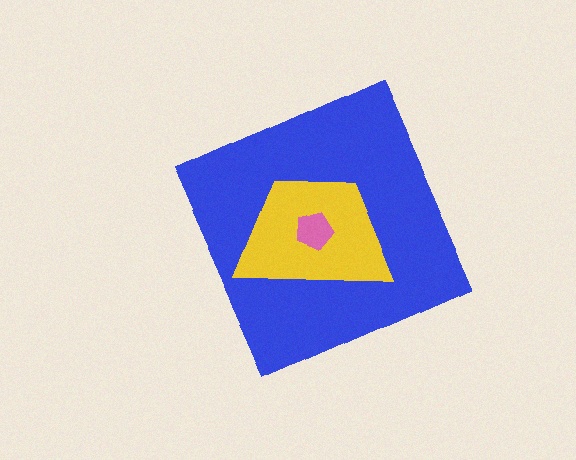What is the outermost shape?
The blue diamond.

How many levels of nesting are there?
3.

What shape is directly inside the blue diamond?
The yellow trapezoid.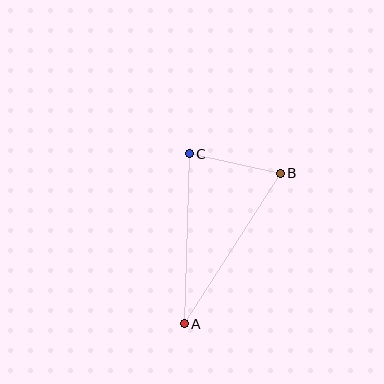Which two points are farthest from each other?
Points A and B are farthest from each other.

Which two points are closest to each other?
Points B and C are closest to each other.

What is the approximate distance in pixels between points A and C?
The distance between A and C is approximately 170 pixels.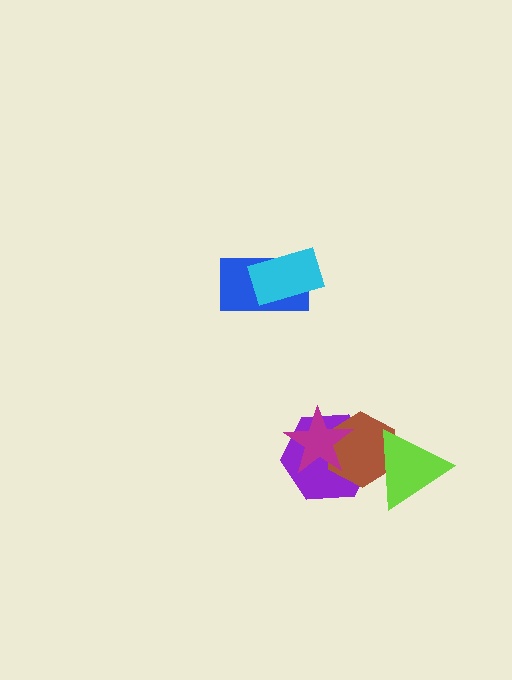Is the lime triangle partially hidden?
No, no other shape covers it.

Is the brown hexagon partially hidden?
Yes, it is partially covered by another shape.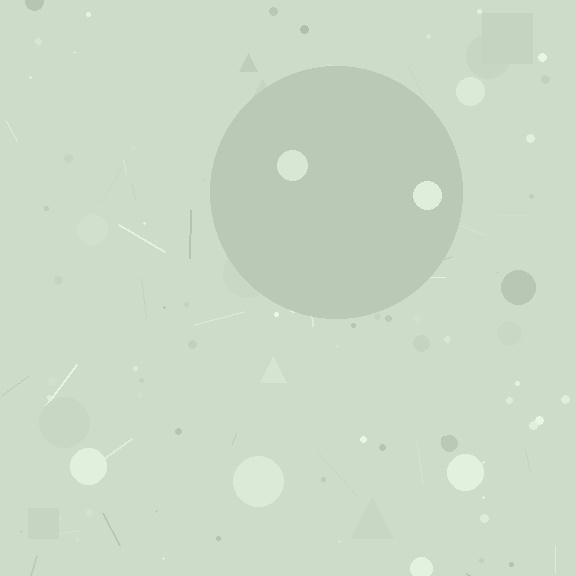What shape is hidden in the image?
A circle is hidden in the image.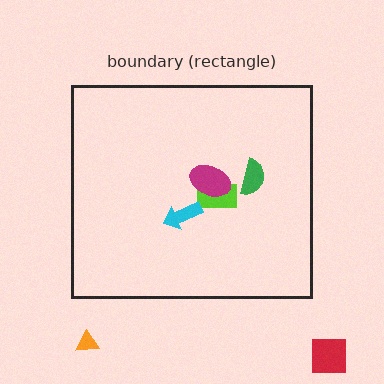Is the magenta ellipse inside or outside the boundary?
Inside.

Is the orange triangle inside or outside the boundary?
Outside.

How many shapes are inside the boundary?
4 inside, 2 outside.